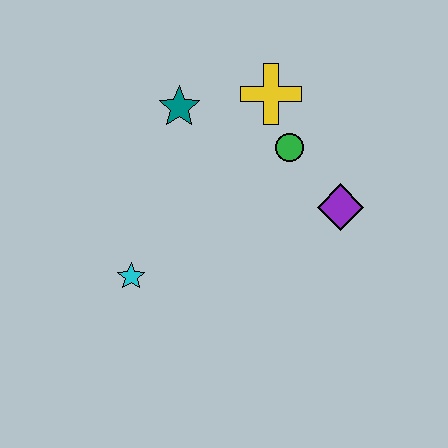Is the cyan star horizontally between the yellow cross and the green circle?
No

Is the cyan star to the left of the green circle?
Yes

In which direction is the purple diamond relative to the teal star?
The purple diamond is to the right of the teal star.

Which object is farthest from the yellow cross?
The cyan star is farthest from the yellow cross.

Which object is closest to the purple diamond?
The green circle is closest to the purple diamond.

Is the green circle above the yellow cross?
No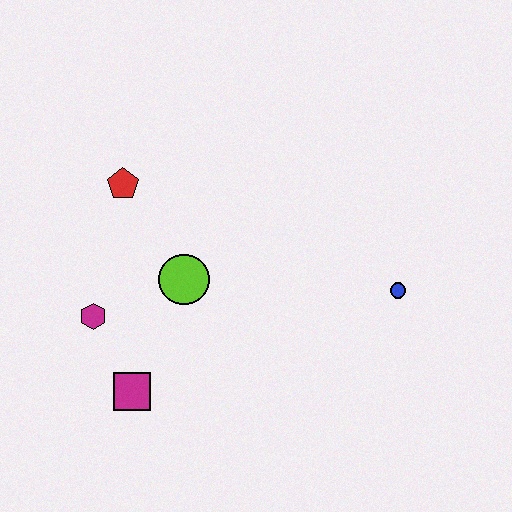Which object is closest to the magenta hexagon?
The magenta square is closest to the magenta hexagon.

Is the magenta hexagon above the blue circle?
No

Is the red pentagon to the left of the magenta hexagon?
No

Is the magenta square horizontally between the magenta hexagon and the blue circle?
Yes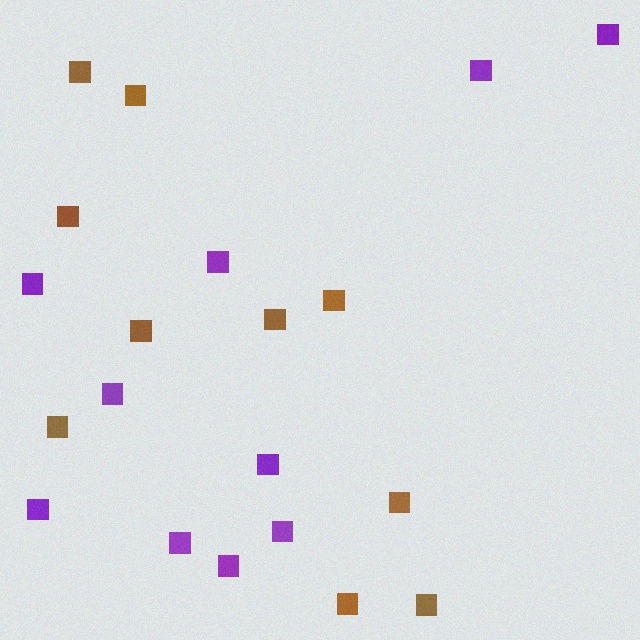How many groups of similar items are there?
There are 2 groups: one group of purple squares (10) and one group of brown squares (10).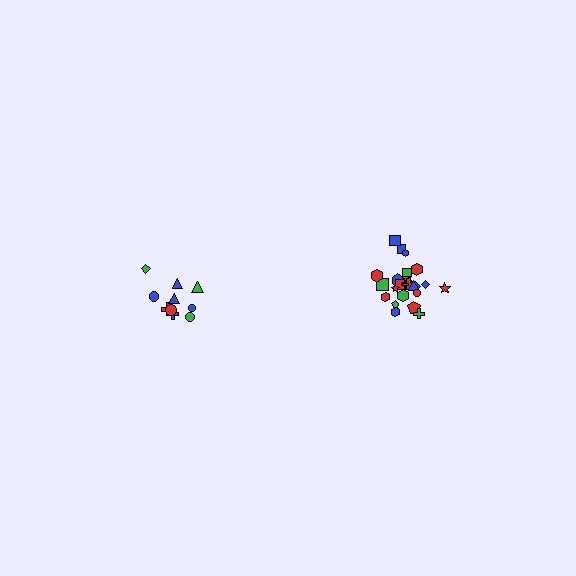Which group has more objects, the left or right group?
The right group.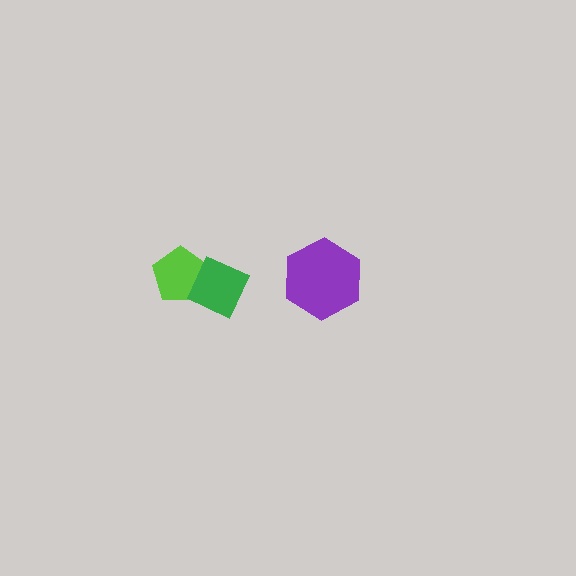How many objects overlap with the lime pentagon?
1 object overlaps with the lime pentagon.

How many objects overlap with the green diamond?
1 object overlaps with the green diamond.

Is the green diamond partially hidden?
No, no other shape covers it.